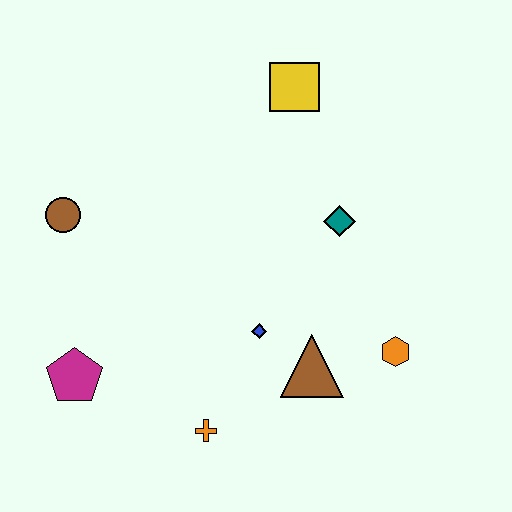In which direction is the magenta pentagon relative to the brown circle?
The magenta pentagon is below the brown circle.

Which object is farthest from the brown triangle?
The brown circle is farthest from the brown triangle.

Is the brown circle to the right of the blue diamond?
No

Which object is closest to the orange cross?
The blue diamond is closest to the orange cross.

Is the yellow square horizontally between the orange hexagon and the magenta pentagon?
Yes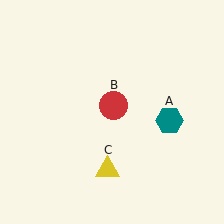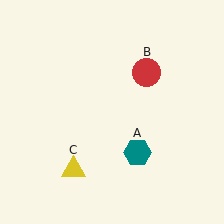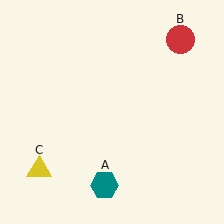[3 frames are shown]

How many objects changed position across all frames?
3 objects changed position: teal hexagon (object A), red circle (object B), yellow triangle (object C).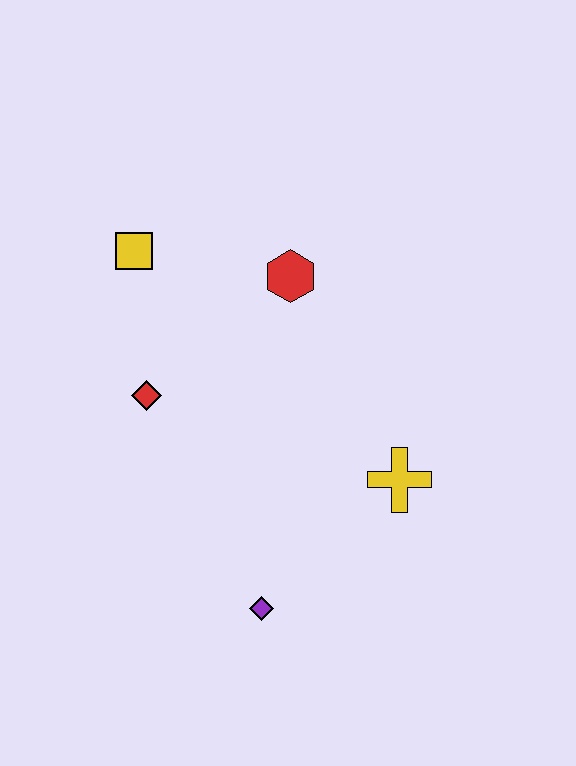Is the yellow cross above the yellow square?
No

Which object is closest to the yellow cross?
The purple diamond is closest to the yellow cross.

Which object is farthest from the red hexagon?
The purple diamond is farthest from the red hexagon.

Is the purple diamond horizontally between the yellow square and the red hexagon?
Yes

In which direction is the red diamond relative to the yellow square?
The red diamond is below the yellow square.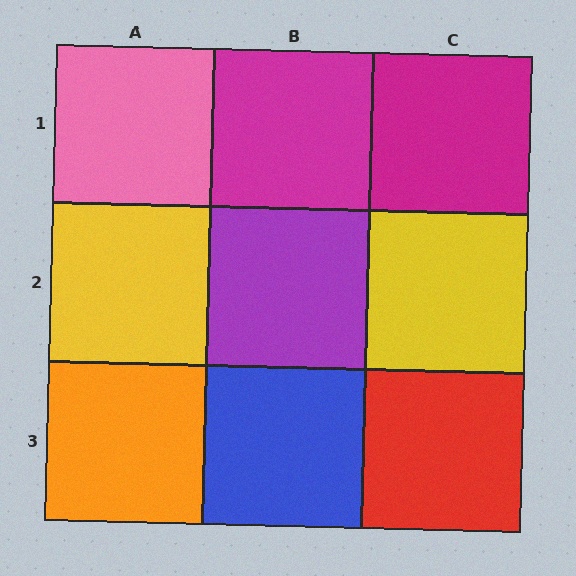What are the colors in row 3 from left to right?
Orange, blue, red.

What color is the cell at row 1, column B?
Magenta.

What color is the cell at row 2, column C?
Yellow.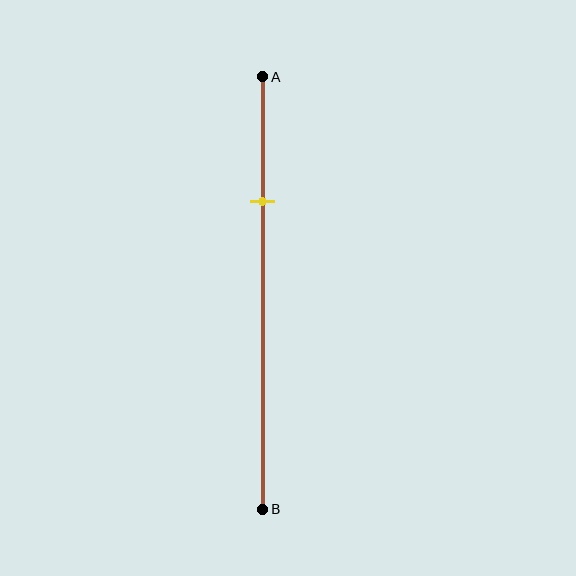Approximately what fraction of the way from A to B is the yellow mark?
The yellow mark is approximately 30% of the way from A to B.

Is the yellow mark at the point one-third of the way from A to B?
No, the mark is at about 30% from A, not at the 33% one-third point.